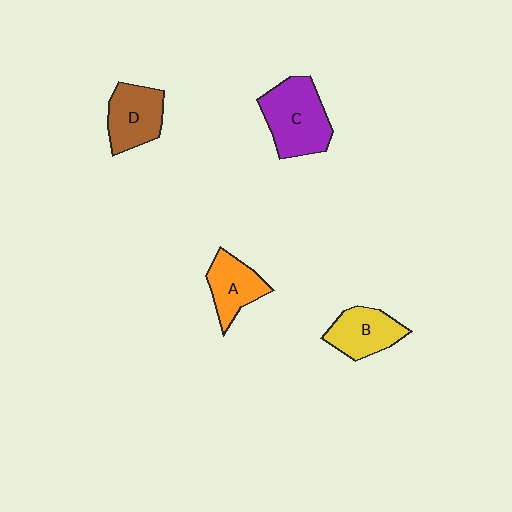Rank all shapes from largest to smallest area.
From largest to smallest: C (purple), D (brown), B (yellow), A (orange).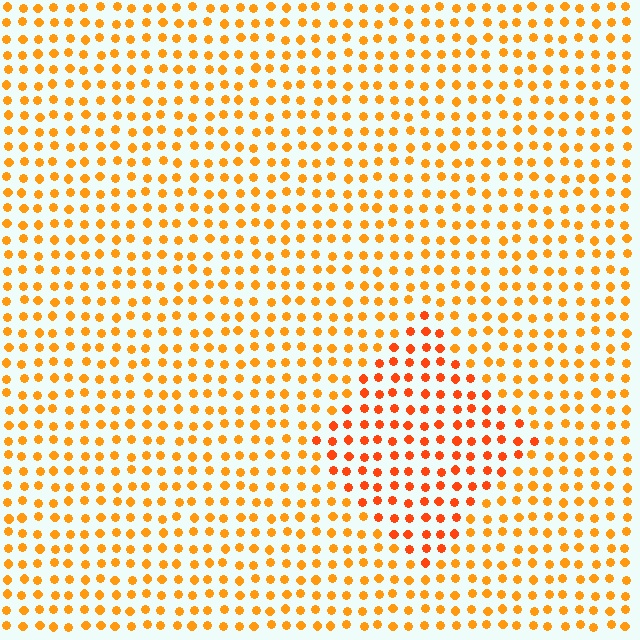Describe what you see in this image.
The image is filled with small orange elements in a uniform arrangement. A diamond-shaped region is visible where the elements are tinted to a slightly different hue, forming a subtle color boundary.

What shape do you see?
I see a diamond.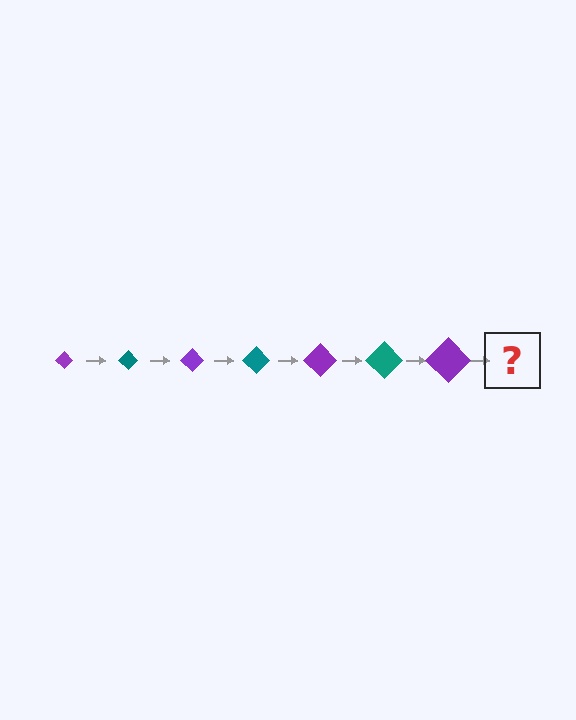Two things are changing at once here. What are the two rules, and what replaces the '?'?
The two rules are that the diamond grows larger each step and the color cycles through purple and teal. The '?' should be a teal diamond, larger than the previous one.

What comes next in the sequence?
The next element should be a teal diamond, larger than the previous one.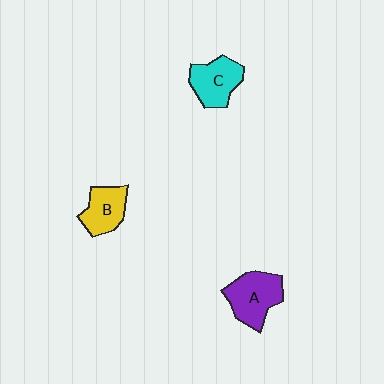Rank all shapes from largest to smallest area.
From largest to smallest: A (purple), C (cyan), B (yellow).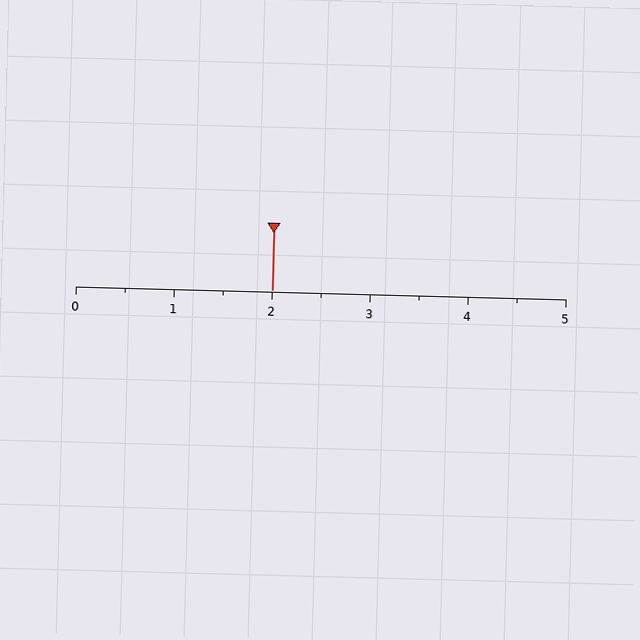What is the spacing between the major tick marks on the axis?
The major ticks are spaced 1 apart.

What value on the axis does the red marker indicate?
The marker indicates approximately 2.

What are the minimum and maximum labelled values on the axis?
The axis runs from 0 to 5.